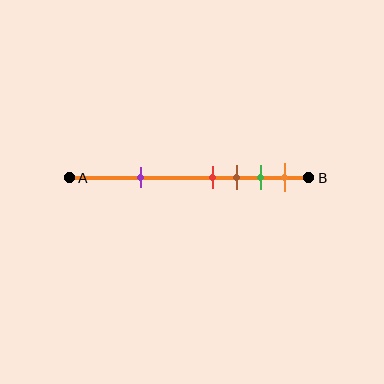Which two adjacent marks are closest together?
The red and brown marks are the closest adjacent pair.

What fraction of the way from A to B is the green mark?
The green mark is approximately 80% (0.8) of the way from A to B.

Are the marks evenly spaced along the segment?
No, the marks are not evenly spaced.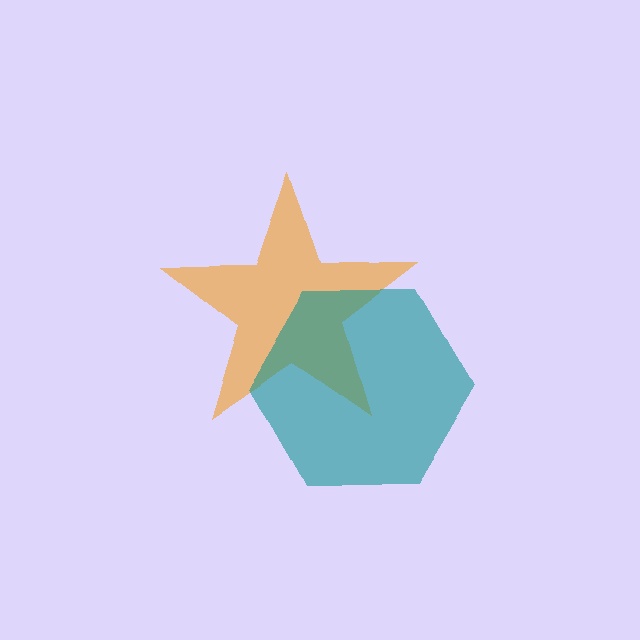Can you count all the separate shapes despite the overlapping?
Yes, there are 2 separate shapes.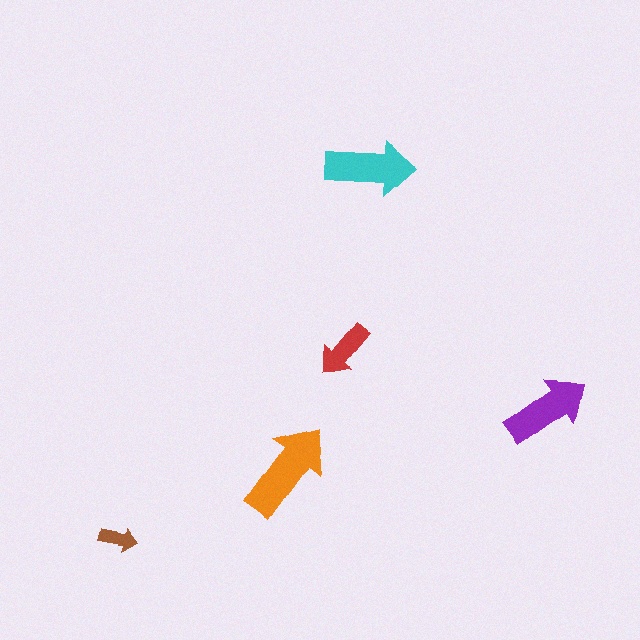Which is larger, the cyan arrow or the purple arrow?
The cyan one.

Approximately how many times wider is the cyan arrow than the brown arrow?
About 2.5 times wider.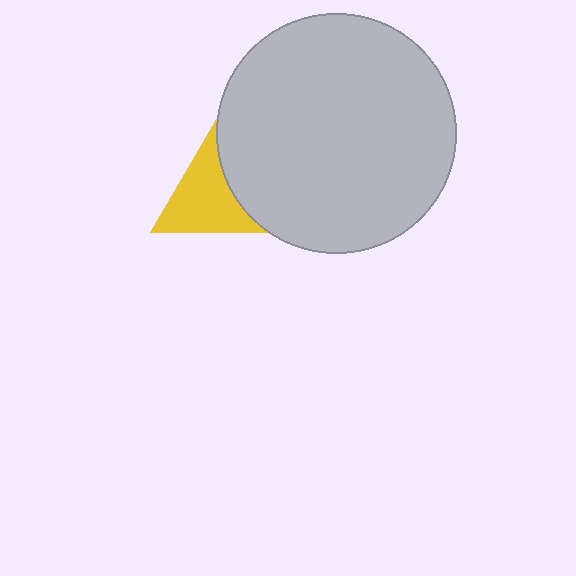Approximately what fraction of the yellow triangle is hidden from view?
Roughly 35% of the yellow triangle is hidden behind the light gray circle.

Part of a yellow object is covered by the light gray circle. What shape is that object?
It is a triangle.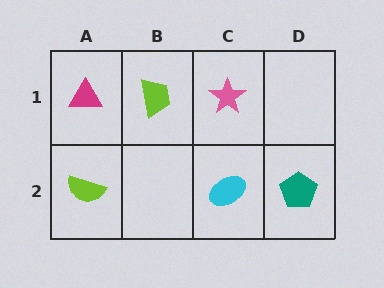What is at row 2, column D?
A teal pentagon.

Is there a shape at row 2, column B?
No, that cell is empty.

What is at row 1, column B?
A lime trapezoid.